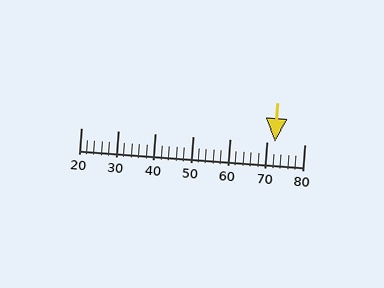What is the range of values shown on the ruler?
The ruler shows values from 20 to 80.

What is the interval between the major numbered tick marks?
The major tick marks are spaced 10 units apart.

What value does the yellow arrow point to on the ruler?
The yellow arrow points to approximately 72.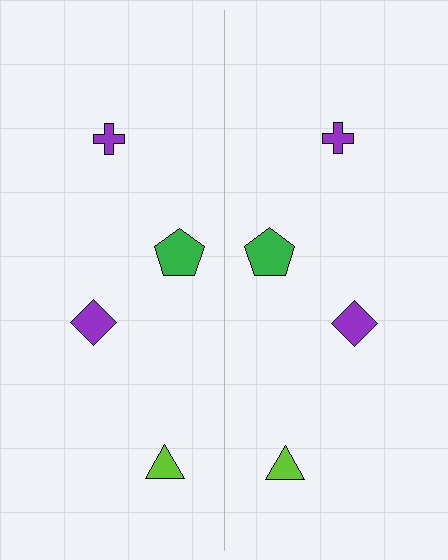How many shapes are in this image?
There are 8 shapes in this image.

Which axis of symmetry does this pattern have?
The pattern has a vertical axis of symmetry running through the center of the image.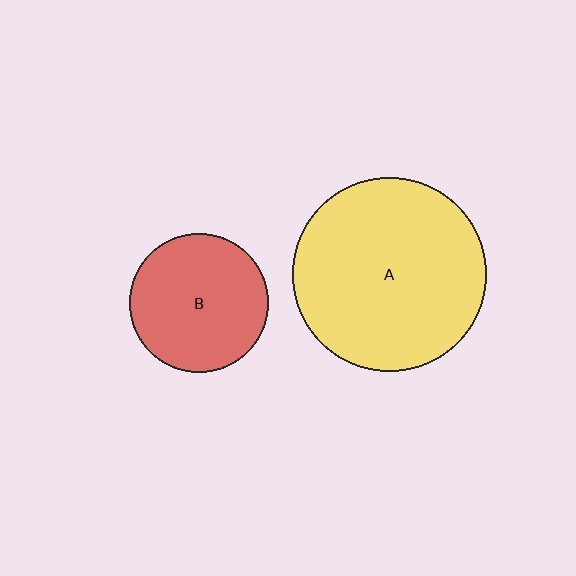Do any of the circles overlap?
No, none of the circles overlap.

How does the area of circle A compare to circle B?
Approximately 1.9 times.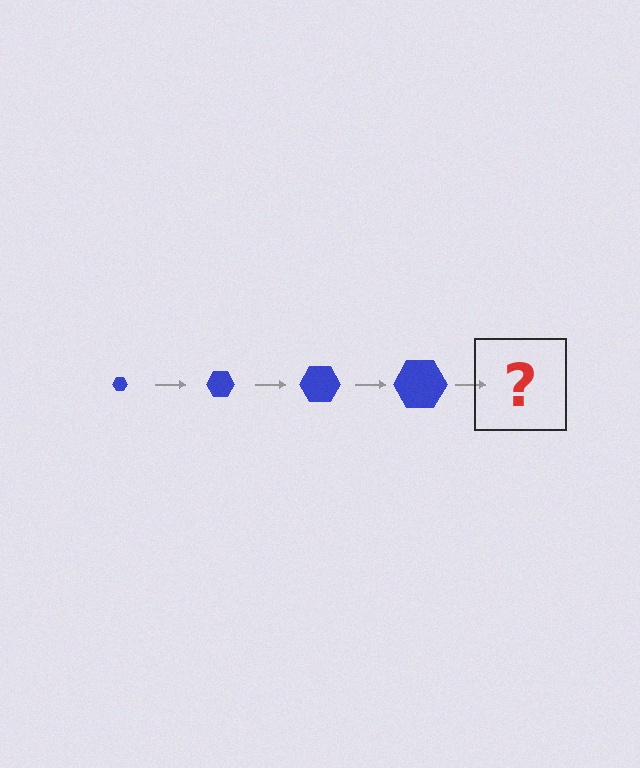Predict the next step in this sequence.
The next step is a blue hexagon, larger than the previous one.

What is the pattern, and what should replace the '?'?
The pattern is that the hexagon gets progressively larger each step. The '?' should be a blue hexagon, larger than the previous one.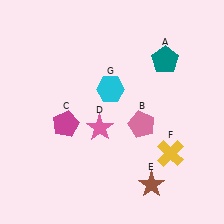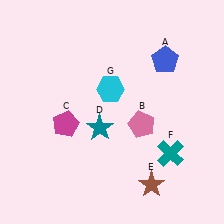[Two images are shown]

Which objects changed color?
A changed from teal to blue. D changed from pink to teal. F changed from yellow to teal.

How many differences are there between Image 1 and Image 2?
There are 3 differences between the two images.